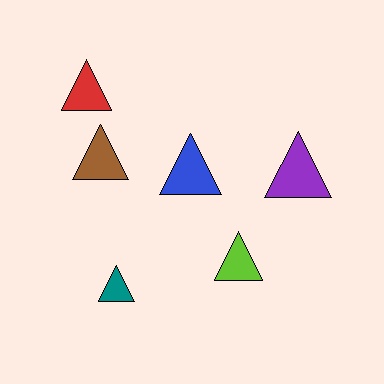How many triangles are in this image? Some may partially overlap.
There are 6 triangles.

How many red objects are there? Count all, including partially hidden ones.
There is 1 red object.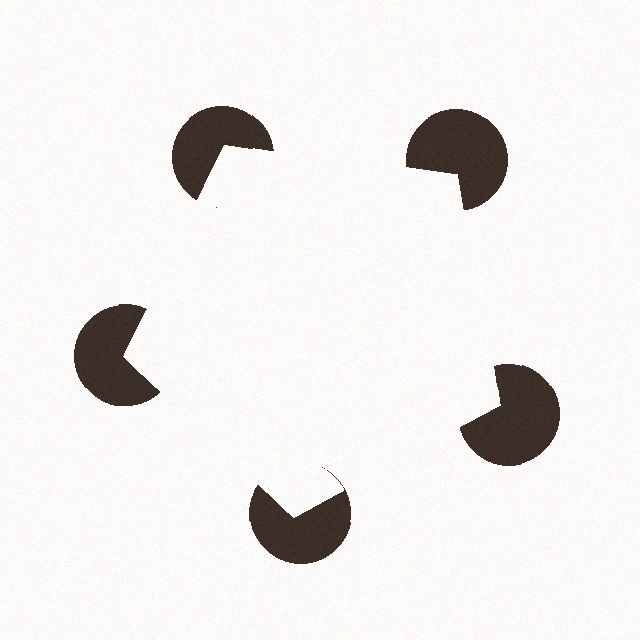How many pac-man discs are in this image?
There are 5 — one at each vertex of the illusory pentagon.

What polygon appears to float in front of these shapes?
An illusory pentagon — its edges are inferred from the aligned wedge cuts in the pac-man discs, not physically drawn.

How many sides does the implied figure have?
5 sides.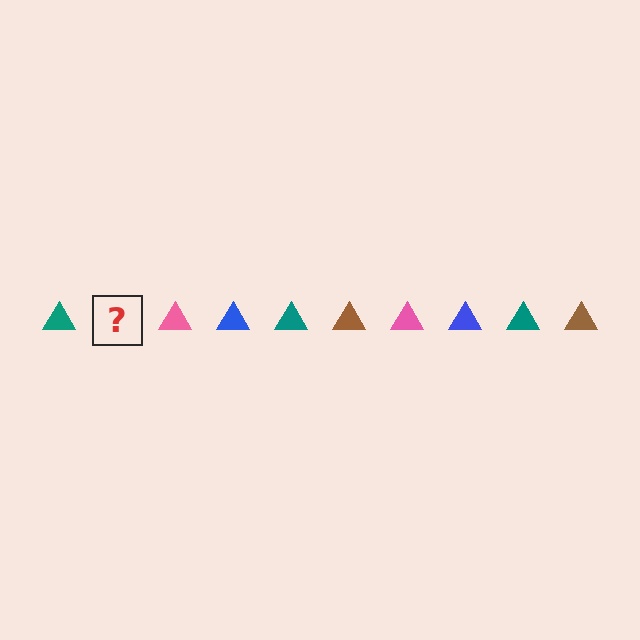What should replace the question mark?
The question mark should be replaced with a brown triangle.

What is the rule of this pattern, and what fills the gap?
The rule is that the pattern cycles through teal, brown, pink, blue triangles. The gap should be filled with a brown triangle.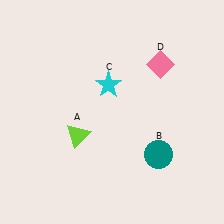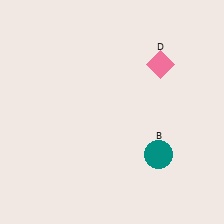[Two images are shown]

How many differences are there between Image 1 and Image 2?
There are 2 differences between the two images.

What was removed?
The lime triangle (A), the cyan star (C) were removed in Image 2.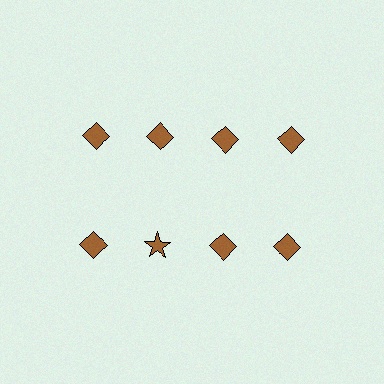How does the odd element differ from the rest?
It has a different shape: star instead of diamond.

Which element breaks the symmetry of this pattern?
The brown star in the second row, second from left column breaks the symmetry. All other shapes are brown diamonds.